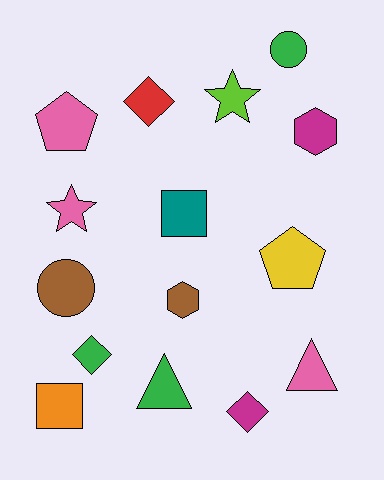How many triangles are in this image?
There are 2 triangles.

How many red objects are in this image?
There is 1 red object.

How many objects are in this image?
There are 15 objects.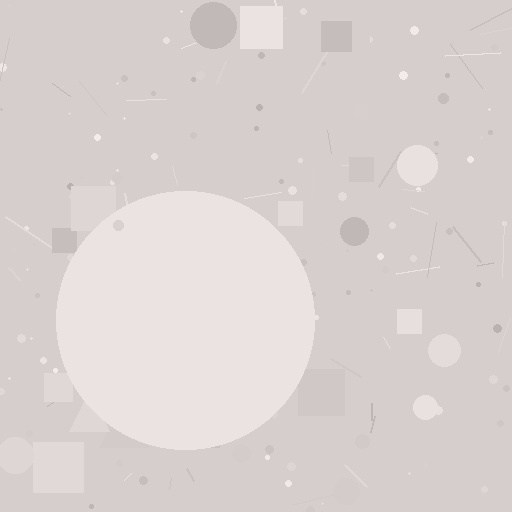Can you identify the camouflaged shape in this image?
The camouflaged shape is a circle.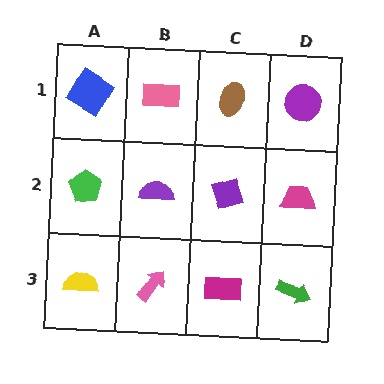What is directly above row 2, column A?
A blue diamond.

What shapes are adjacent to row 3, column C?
A purple diamond (row 2, column C), a pink arrow (row 3, column B), a green arrow (row 3, column D).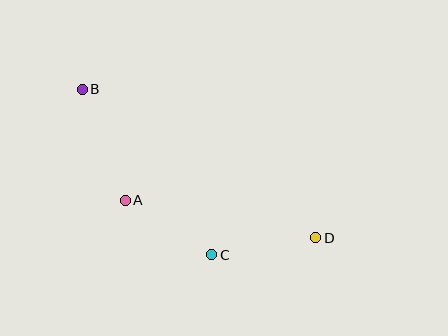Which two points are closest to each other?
Points A and C are closest to each other.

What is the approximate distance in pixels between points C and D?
The distance between C and D is approximately 105 pixels.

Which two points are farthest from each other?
Points B and D are farthest from each other.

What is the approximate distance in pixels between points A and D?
The distance between A and D is approximately 194 pixels.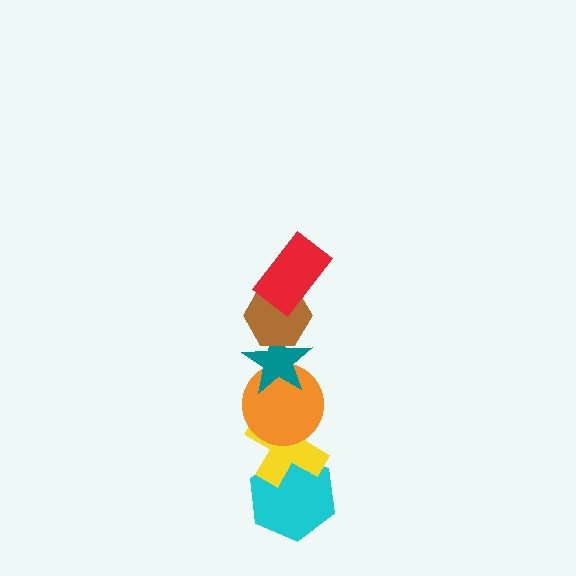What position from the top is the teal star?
The teal star is 3rd from the top.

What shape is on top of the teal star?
The brown hexagon is on top of the teal star.